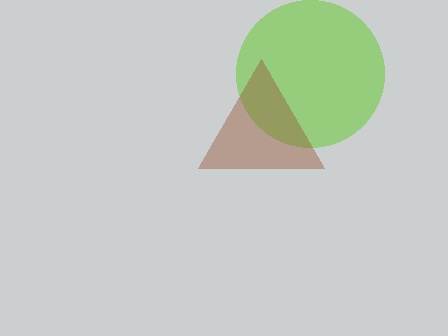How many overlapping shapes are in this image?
There are 2 overlapping shapes in the image.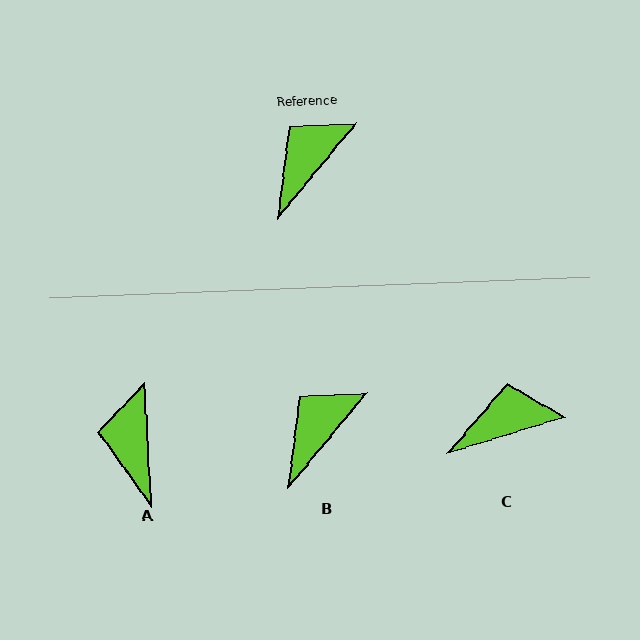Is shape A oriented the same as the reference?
No, it is off by about 43 degrees.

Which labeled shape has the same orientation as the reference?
B.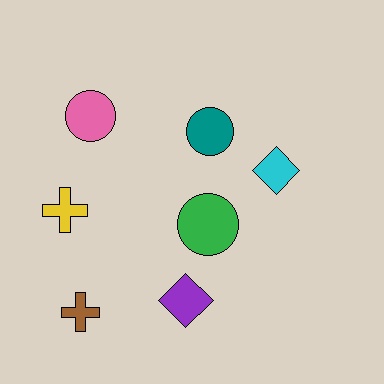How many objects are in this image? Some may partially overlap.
There are 7 objects.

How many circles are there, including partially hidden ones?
There are 3 circles.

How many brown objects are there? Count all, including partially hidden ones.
There is 1 brown object.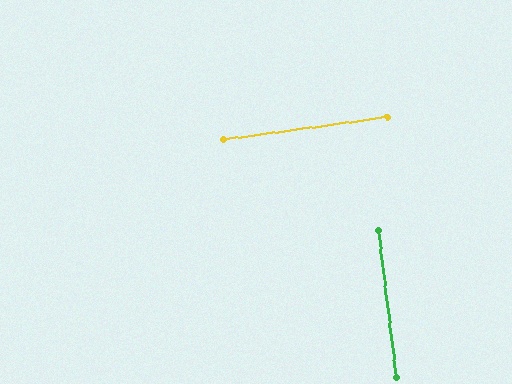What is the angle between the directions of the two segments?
Approximately 89 degrees.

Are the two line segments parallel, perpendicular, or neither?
Perpendicular — they meet at approximately 89°.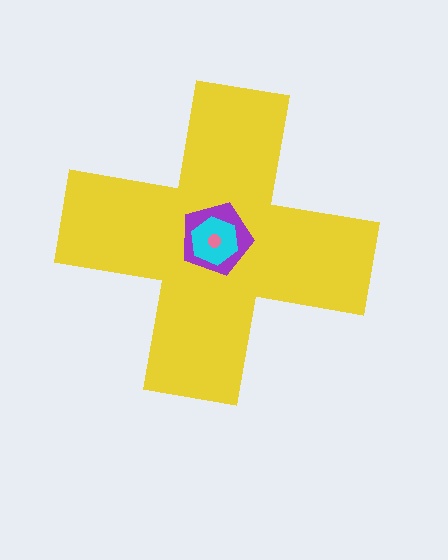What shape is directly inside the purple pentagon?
The cyan hexagon.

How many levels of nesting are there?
4.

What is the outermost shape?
The yellow cross.